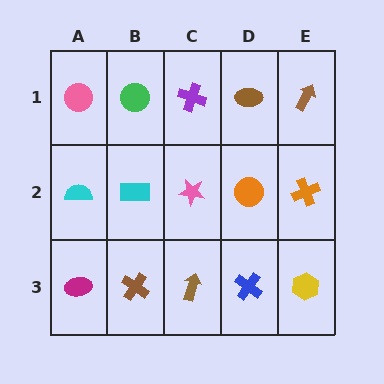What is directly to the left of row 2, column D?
A pink star.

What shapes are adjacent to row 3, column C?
A pink star (row 2, column C), a brown cross (row 3, column B), a blue cross (row 3, column D).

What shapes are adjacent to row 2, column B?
A green circle (row 1, column B), a brown cross (row 3, column B), a cyan semicircle (row 2, column A), a pink star (row 2, column C).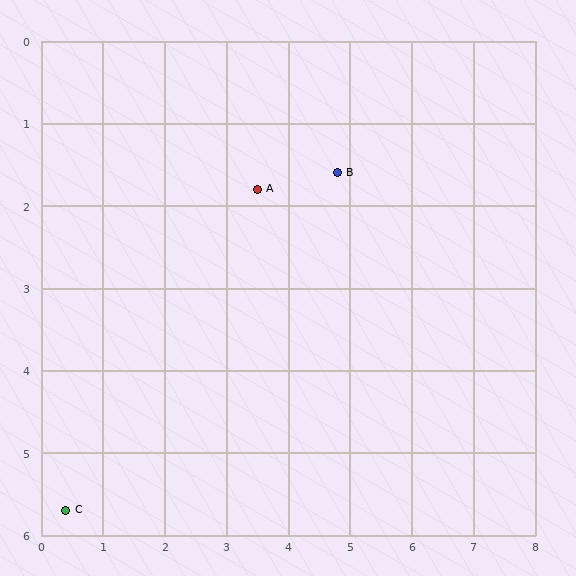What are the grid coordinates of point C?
Point C is at approximately (0.4, 5.7).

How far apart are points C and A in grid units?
Points C and A are about 5.0 grid units apart.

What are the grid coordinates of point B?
Point B is at approximately (4.8, 1.6).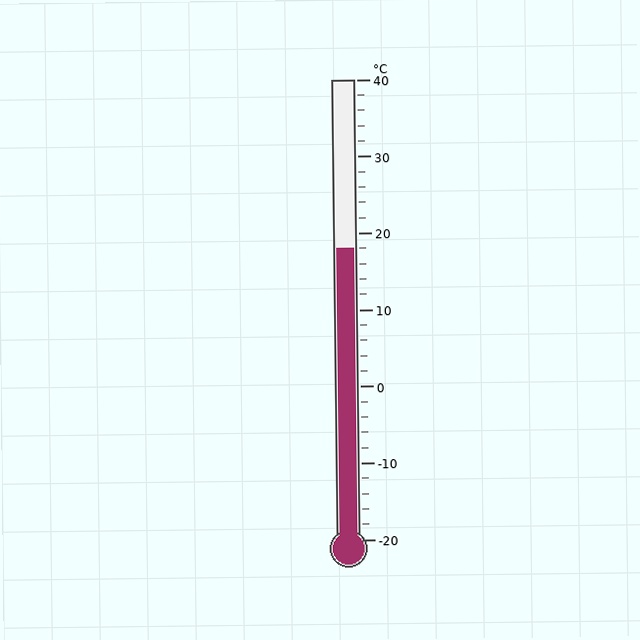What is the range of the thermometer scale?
The thermometer scale ranges from -20°C to 40°C.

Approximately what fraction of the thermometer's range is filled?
The thermometer is filled to approximately 65% of its range.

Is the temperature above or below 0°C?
The temperature is above 0°C.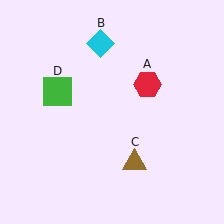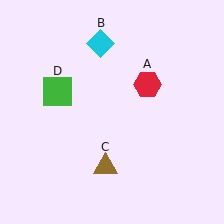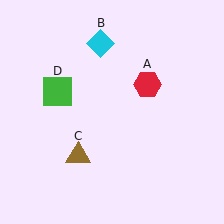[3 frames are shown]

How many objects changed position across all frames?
1 object changed position: brown triangle (object C).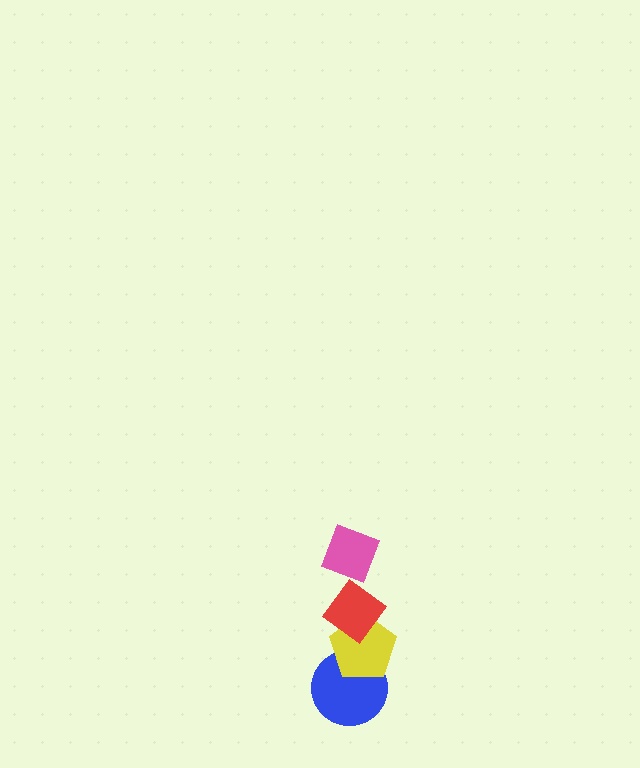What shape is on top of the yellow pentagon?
The red diamond is on top of the yellow pentagon.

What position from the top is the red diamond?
The red diamond is 2nd from the top.